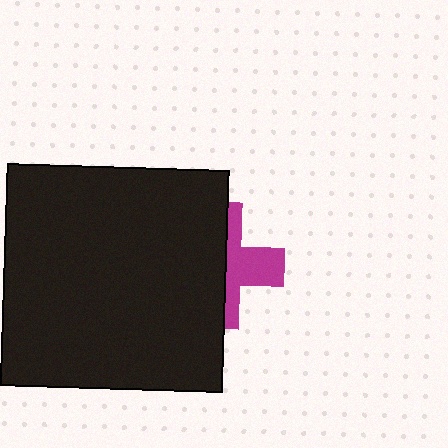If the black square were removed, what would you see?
You would see the complete magenta cross.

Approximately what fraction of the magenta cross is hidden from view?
Roughly 58% of the magenta cross is hidden behind the black square.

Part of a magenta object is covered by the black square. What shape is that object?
It is a cross.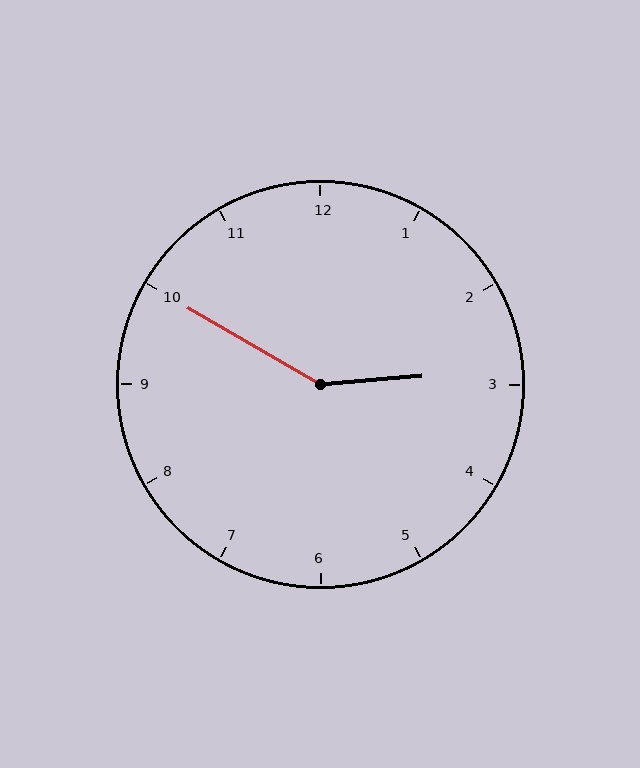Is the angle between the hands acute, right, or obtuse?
It is obtuse.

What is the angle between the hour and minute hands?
Approximately 145 degrees.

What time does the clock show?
2:50.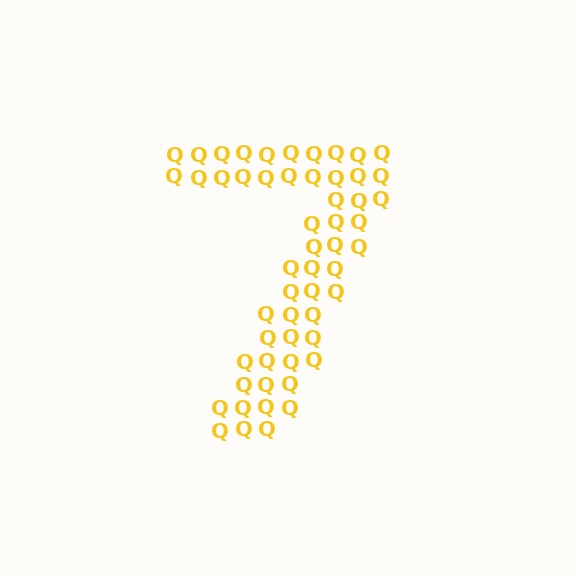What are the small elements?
The small elements are letter Q's.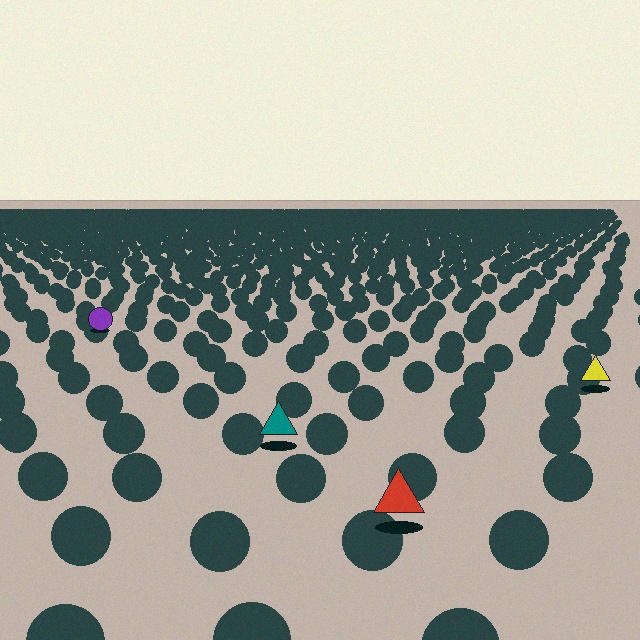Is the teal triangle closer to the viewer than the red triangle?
No. The red triangle is closer — you can tell from the texture gradient: the ground texture is coarser near it.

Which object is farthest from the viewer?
The purple circle is farthest from the viewer. It appears smaller and the ground texture around it is denser.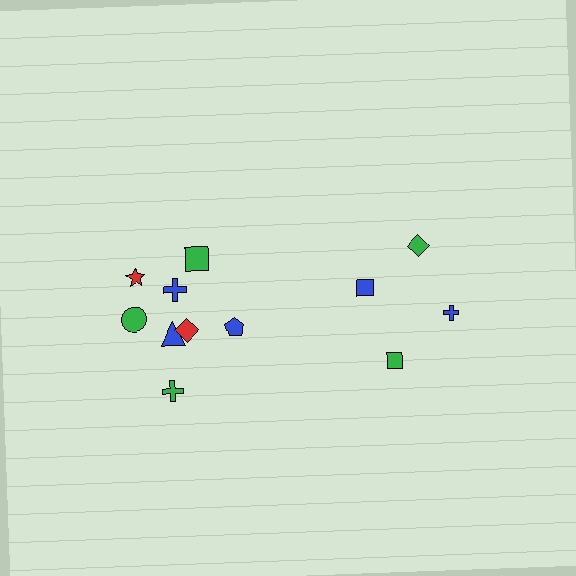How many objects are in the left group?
There are 8 objects.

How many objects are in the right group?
There are 4 objects.